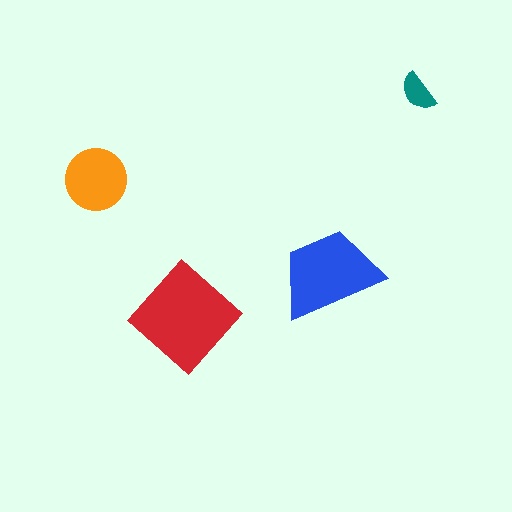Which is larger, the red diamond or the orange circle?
The red diamond.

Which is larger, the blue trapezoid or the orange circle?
The blue trapezoid.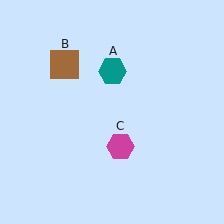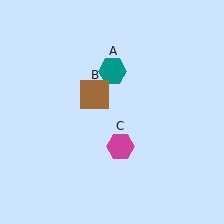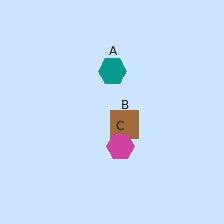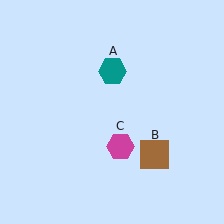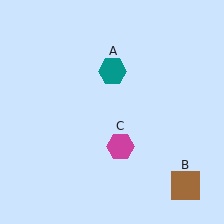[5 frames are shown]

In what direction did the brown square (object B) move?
The brown square (object B) moved down and to the right.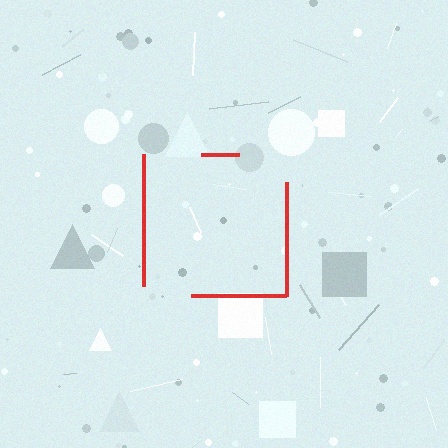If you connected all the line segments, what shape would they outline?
They would outline a square.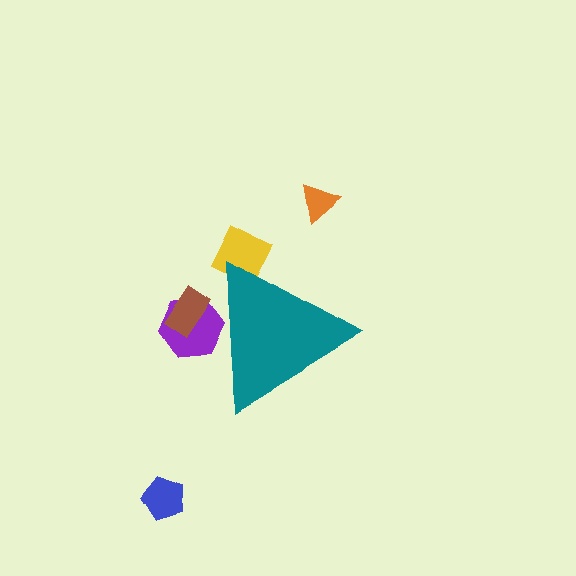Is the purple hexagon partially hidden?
Yes, the purple hexagon is partially hidden behind the teal triangle.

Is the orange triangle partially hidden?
No, the orange triangle is fully visible.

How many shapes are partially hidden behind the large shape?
3 shapes are partially hidden.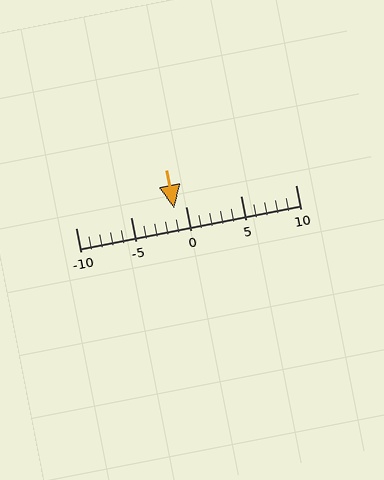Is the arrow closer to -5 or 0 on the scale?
The arrow is closer to 0.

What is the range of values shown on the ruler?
The ruler shows values from -10 to 10.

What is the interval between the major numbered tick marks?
The major tick marks are spaced 5 units apart.